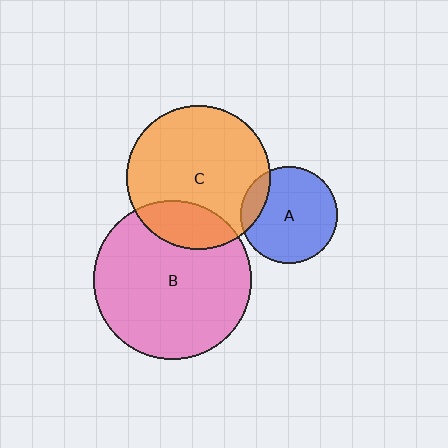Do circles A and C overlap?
Yes.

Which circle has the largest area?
Circle B (pink).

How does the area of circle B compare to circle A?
Approximately 2.7 times.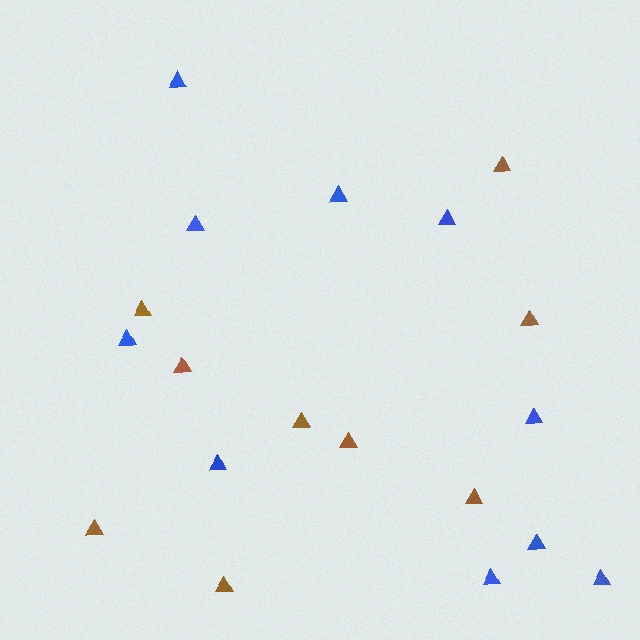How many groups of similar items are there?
There are 2 groups: one group of blue triangles (10) and one group of brown triangles (9).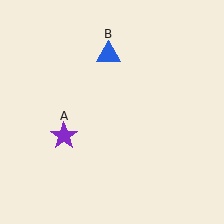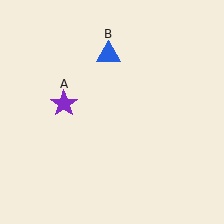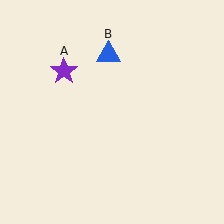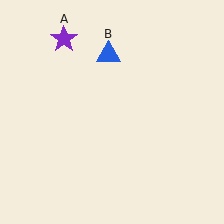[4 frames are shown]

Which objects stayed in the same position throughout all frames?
Blue triangle (object B) remained stationary.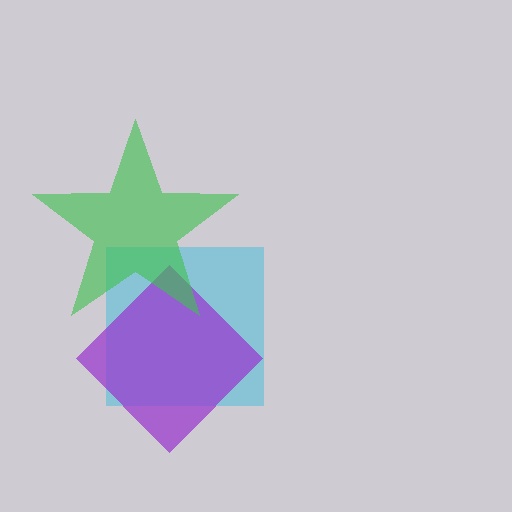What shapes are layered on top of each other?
The layered shapes are: a cyan square, a purple diamond, a green star.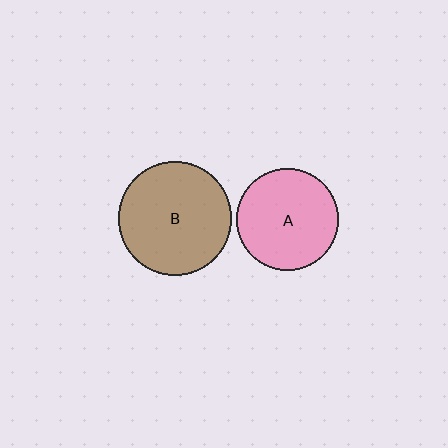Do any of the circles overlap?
No, none of the circles overlap.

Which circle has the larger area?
Circle B (brown).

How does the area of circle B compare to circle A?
Approximately 1.2 times.